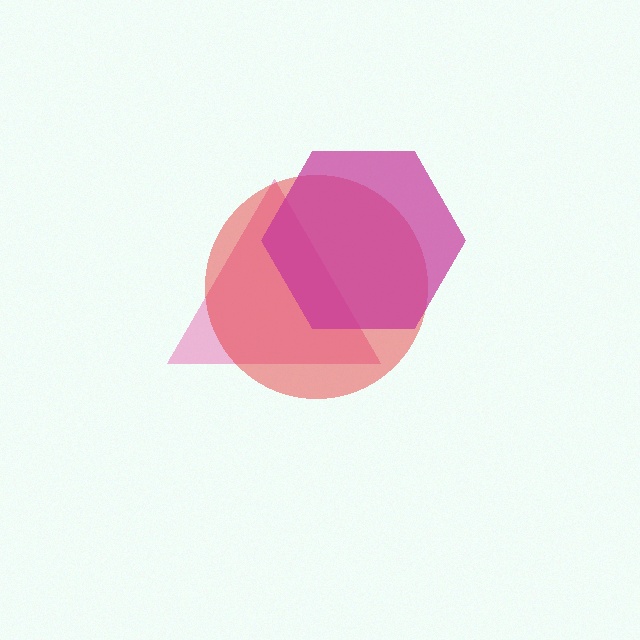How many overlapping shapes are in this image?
There are 3 overlapping shapes in the image.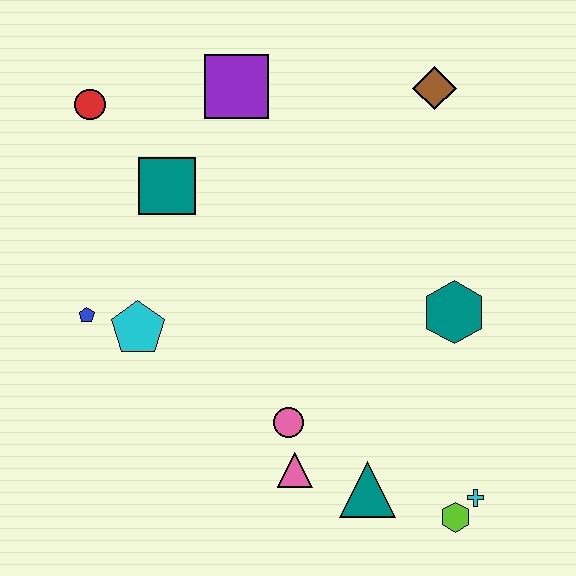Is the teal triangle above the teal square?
No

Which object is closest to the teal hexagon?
The cyan cross is closest to the teal hexagon.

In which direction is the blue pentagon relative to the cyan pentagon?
The blue pentagon is to the left of the cyan pentagon.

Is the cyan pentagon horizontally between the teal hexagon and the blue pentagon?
Yes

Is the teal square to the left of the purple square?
Yes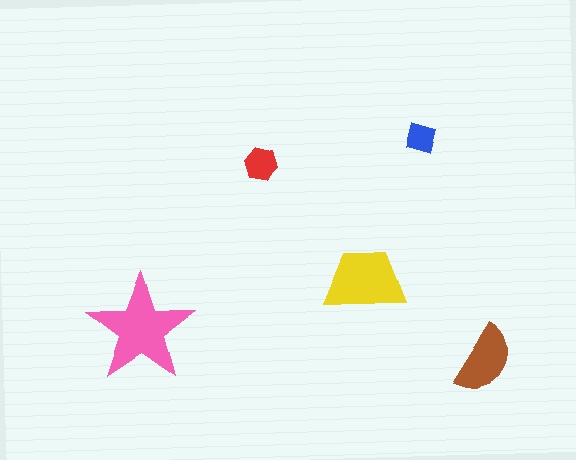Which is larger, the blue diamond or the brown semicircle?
The brown semicircle.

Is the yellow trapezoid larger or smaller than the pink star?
Smaller.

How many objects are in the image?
There are 5 objects in the image.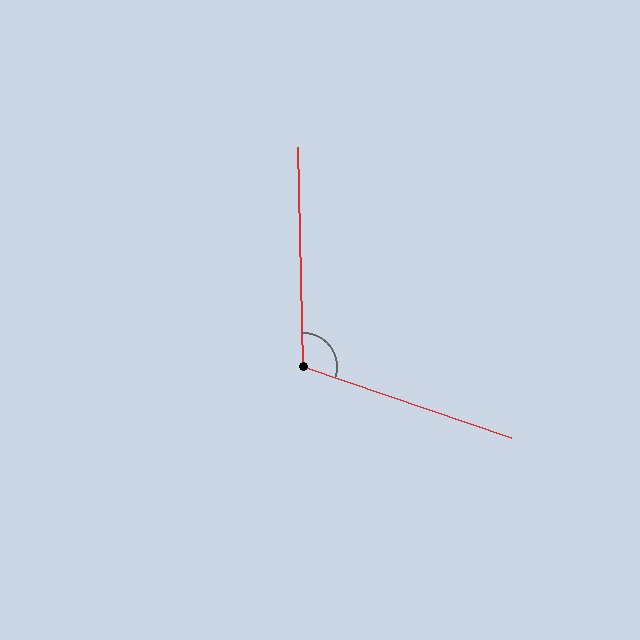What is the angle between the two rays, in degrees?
Approximately 110 degrees.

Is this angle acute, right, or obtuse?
It is obtuse.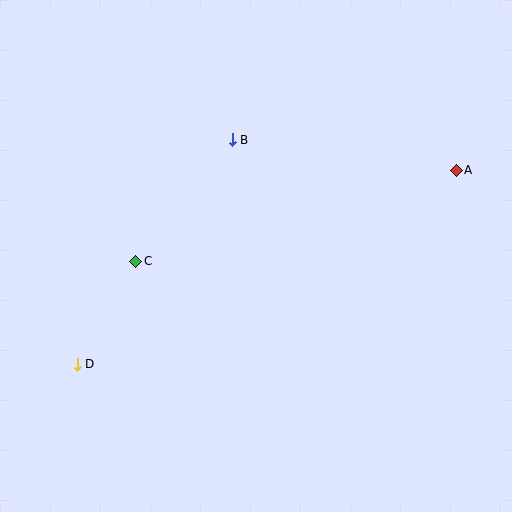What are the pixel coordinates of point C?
Point C is at (136, 261).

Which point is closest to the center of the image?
Point B at (232, 140) is closest to the center.